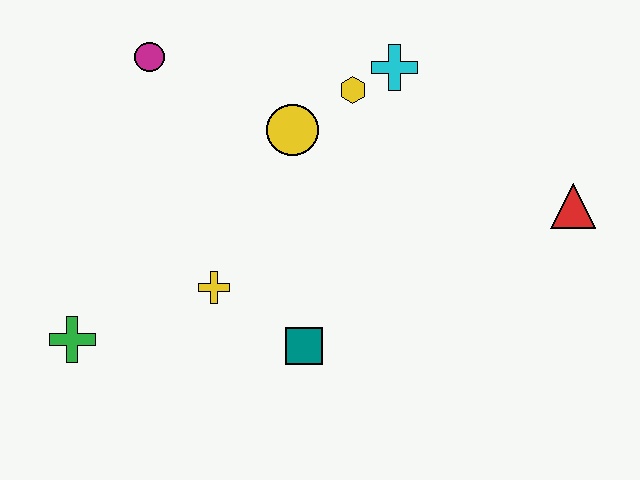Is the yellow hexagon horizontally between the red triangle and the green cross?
Yes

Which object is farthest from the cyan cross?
The green cross is farthest from the cyan cross.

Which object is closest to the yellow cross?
The teal square is closest to the yellow cross.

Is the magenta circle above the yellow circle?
Yes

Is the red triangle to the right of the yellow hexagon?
Yes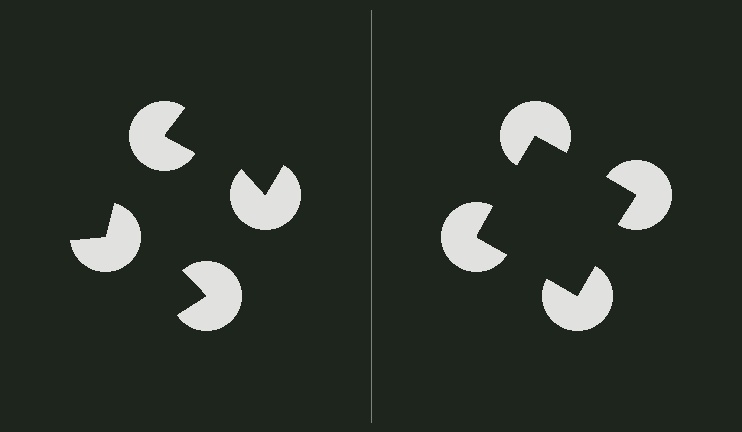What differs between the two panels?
The pac-man discs are positioned identically on both sides; only the wedge orientations differ. On the right they align to a square; on the left they are misaligned.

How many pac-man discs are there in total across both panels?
8 — 4 on each side.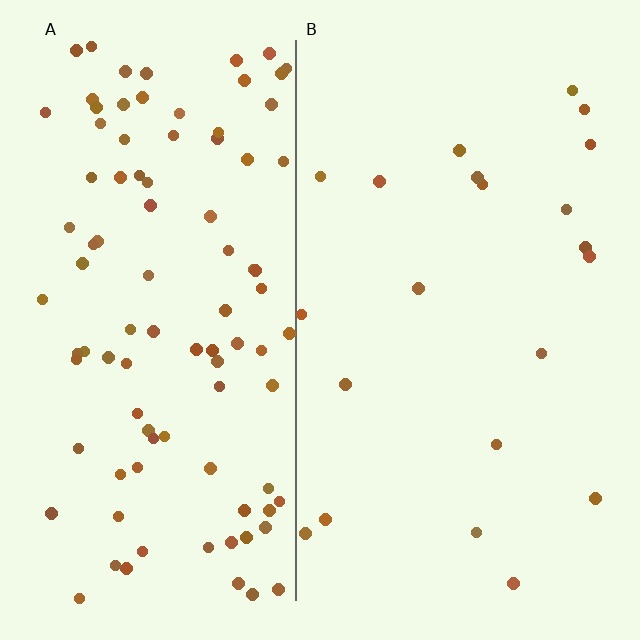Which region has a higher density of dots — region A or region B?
A (the left).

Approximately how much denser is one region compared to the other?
Approximately 4.5× — region A over region B.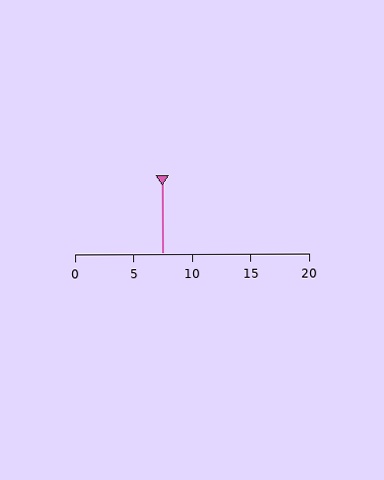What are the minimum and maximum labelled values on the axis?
The axis runs from 0 to 20.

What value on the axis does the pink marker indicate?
The marker indicates approximately 7.5.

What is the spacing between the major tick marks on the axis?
The major ticks are spaced 5 apart.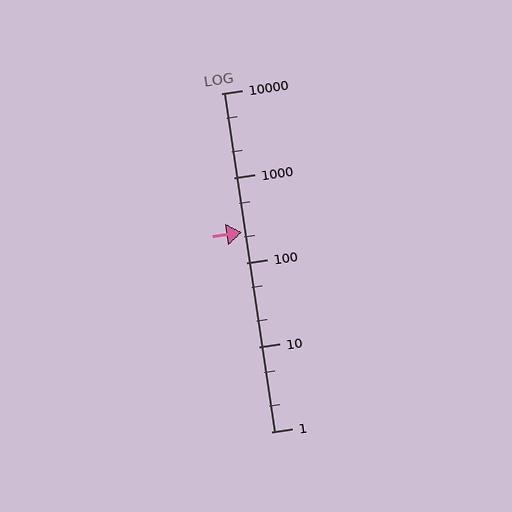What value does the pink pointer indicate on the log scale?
The pointer indicates approximately 230.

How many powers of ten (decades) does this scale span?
The scale spans 4 decades, from 1 to 10000.